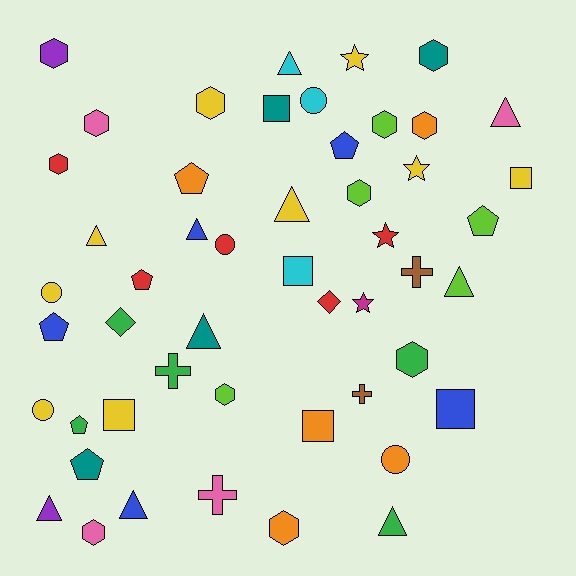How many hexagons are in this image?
There are 12 hexagons.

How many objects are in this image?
There are 50 objects.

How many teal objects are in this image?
There are 4 teal objects.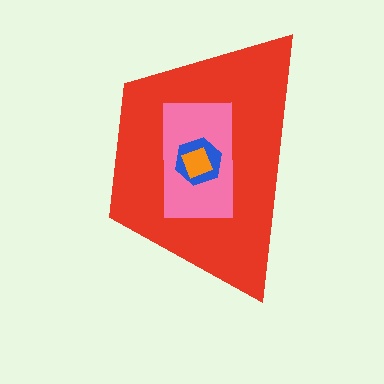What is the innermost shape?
The orange diamond.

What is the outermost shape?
The red trapezoid.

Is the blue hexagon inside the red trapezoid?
Yes.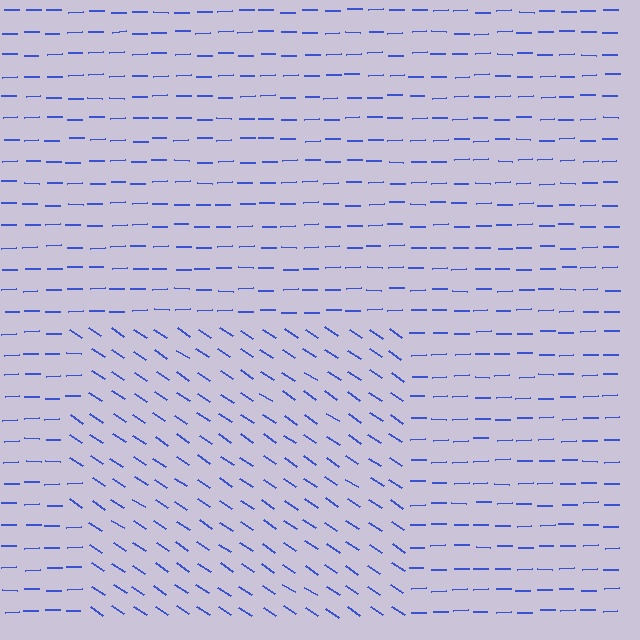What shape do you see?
I see a rectangle.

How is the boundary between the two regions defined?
The boundary is defined purely by a change in line orientation (approximately 35 degrees difference). All lines are the same color and thickness.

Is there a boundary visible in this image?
Yes, there is a texture boundary formed by a change in line orientation.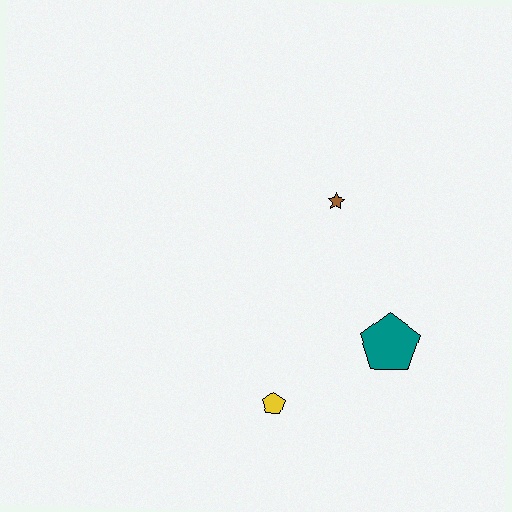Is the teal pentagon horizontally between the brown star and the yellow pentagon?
No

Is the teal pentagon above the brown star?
No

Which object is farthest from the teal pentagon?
The brown star is farthest from the teal pentagon.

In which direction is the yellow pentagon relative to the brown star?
The yellow pentagon is below the brown star.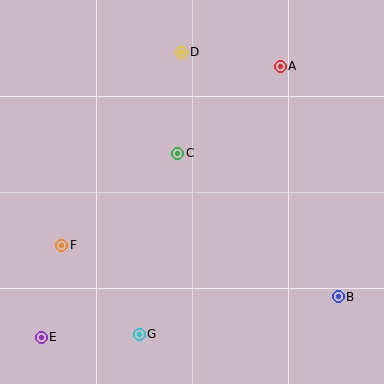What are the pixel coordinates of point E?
Point E is at (41, 337).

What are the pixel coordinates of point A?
Point A is at (280, 66).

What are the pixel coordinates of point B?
Point B is at (338, 297).